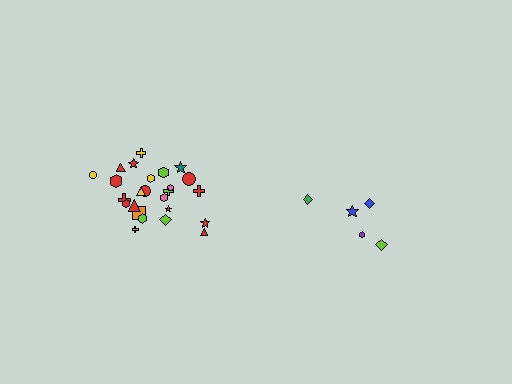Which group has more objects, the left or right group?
The left group.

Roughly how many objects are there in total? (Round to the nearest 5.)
Roughly 30 objects in total.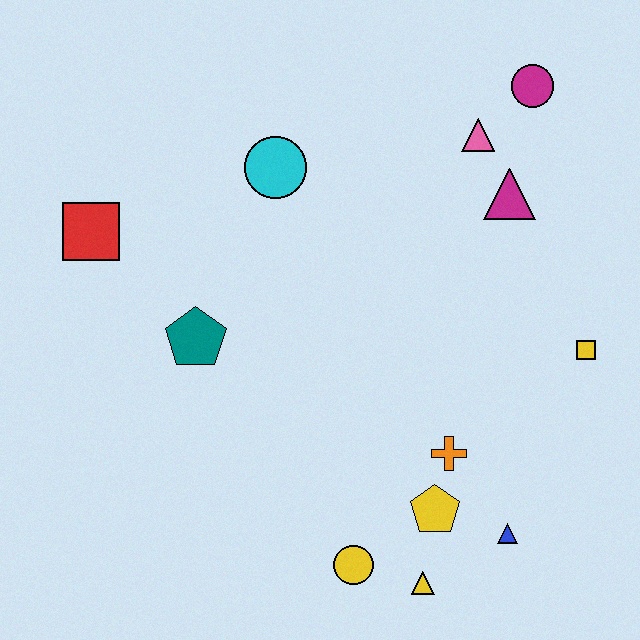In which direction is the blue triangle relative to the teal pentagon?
The blue triangle is to the right of the teal pentagon.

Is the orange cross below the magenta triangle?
Yes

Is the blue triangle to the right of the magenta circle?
No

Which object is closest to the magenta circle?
The pink triangle is closest to the magenta circle.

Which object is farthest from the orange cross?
The red square is farthest from the orange cross.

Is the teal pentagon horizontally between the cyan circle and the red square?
Yes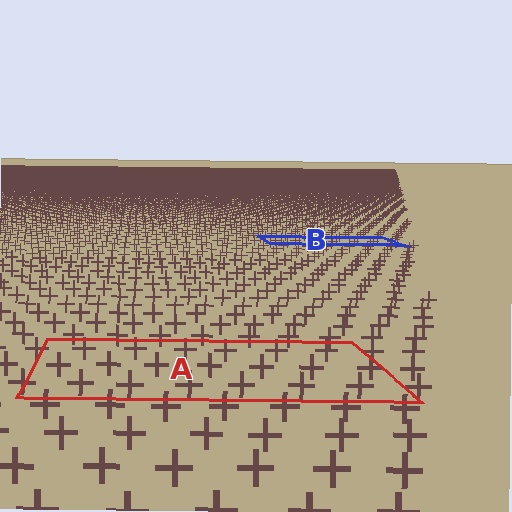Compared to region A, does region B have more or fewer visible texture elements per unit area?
Region B has more texture elements per unit area — they are packed more densely because it is farther away.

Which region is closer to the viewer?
Region A is closer. The texture elements there are larger and more spread out.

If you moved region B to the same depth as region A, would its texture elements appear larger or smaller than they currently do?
They would appear larger. At a closer depth, the same texture elements are projected at a bigger on-screen size.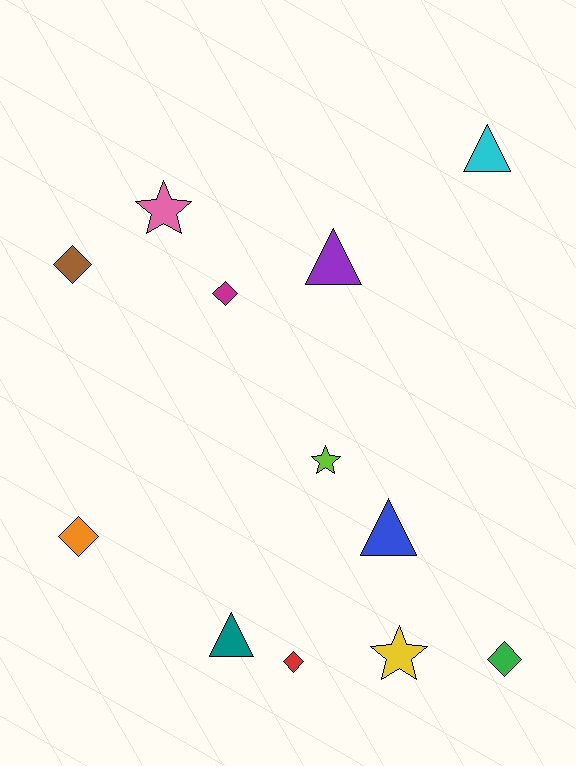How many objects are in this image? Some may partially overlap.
There are 12 objects.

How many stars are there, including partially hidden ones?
There are 3 stars.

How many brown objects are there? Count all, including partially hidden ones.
There is 1 brown object.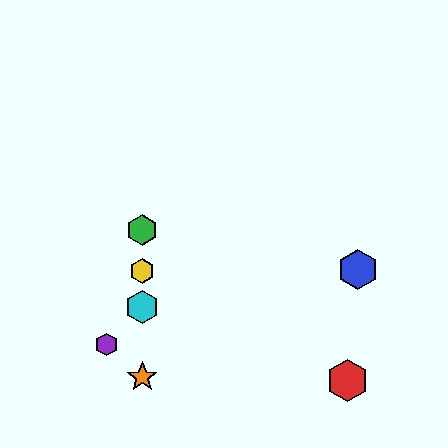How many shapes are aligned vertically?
4 shapes (the green hexagon, the yellow hexagon, the orange star, the cyan hexagon) are aligned vertically.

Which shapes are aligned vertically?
The green hexagon, the yellow hexagon, the orange star, the cyan hexagon are aligned vertically.